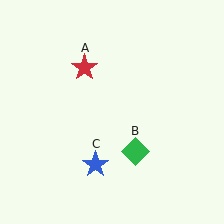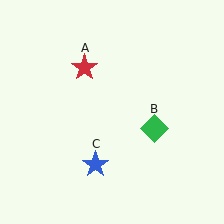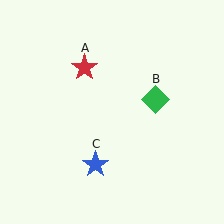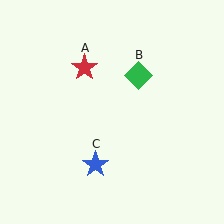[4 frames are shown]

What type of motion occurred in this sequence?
The green diamond (object B) rotated counterclockwise around the center of the scene.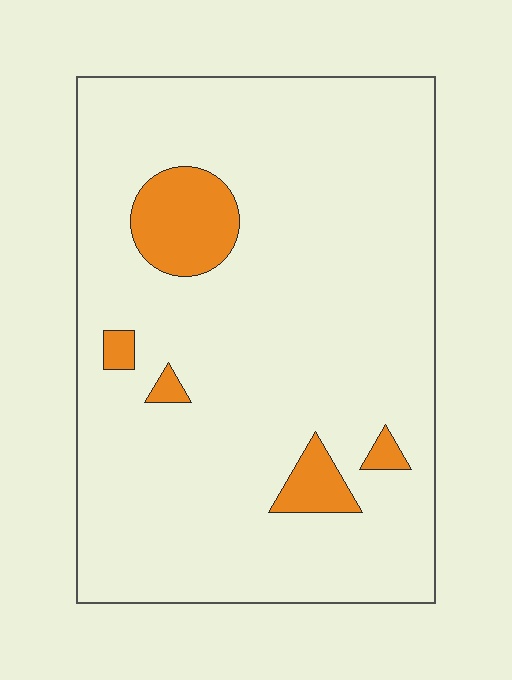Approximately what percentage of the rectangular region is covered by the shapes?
Approximately 10%.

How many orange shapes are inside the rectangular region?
5.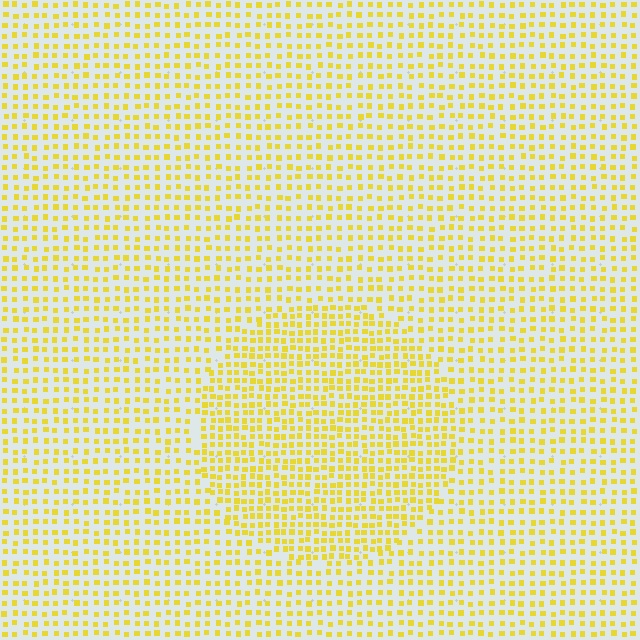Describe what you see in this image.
The image contains small yellow elements arranged at two different densities. A circle-shaped region is visible where the elements are more densely packed than the surrounding area.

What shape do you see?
I see a circle.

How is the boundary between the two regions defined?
The boundary is defined by a change in element density (approximately 1.6x ratio). All elements are the same color, size, and shape.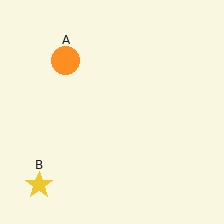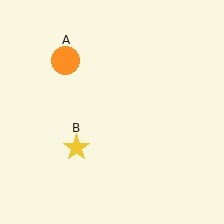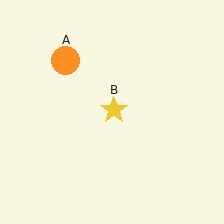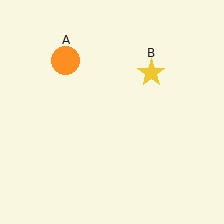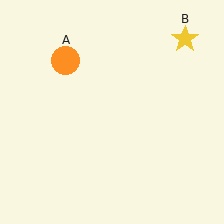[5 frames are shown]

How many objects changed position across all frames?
1 object changed position: yellow star (object B).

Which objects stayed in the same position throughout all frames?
Orange circle (object A) remained stationary.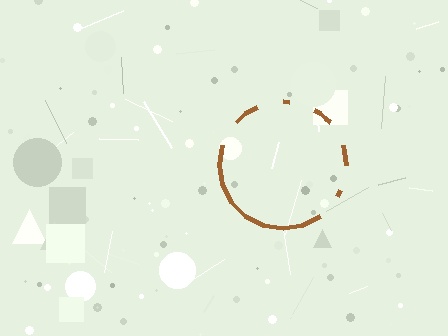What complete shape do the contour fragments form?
The contour fragments form a circle.